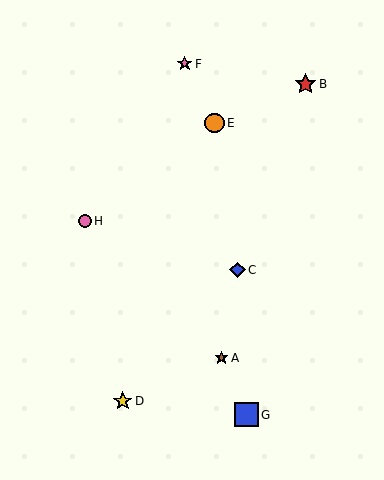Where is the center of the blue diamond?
The center of the blue diamond is at (237, 270).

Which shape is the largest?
The blue square (labeled G) is the largest.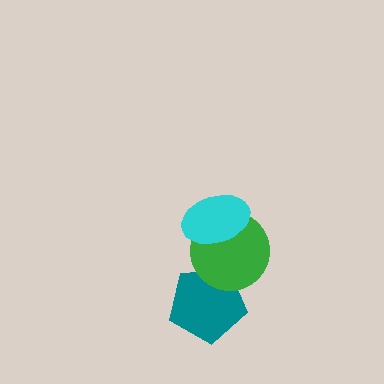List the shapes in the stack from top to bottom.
From top to bottom: the cyan ellipse, the green circle, the teal pentagon.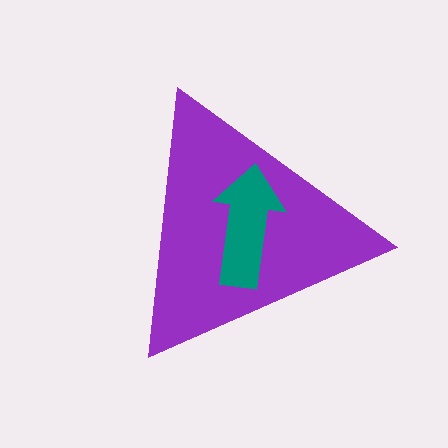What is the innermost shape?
The teal arrow.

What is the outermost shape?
The purple triangle.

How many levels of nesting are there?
2.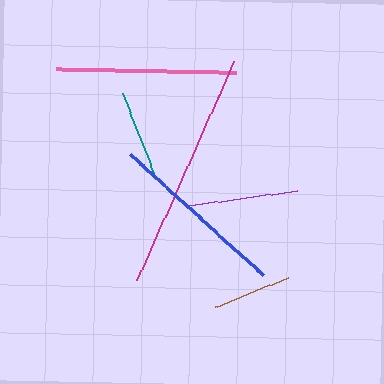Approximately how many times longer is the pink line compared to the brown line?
The pink line is approximately 2.3 times the length of the brown line.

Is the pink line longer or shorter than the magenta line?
The magenta line is longer than the pink line.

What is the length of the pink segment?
The pink segment is approximately 180 pixels long.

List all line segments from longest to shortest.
From longest to shortest: magenta, blue, pink, purple, teal, brown.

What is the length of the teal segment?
The teal segment is approximately 92 pixels long.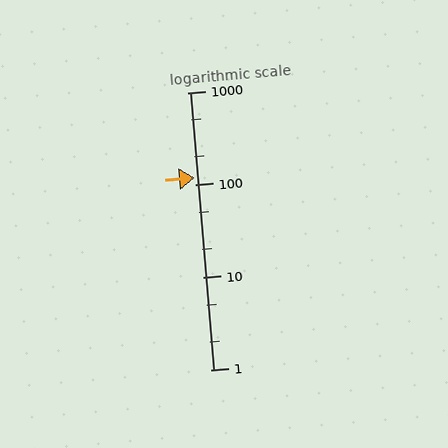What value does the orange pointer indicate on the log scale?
The pointer indicates approximately 120.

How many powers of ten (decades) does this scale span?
The scale spans 3 decades, from 1 to 1000.